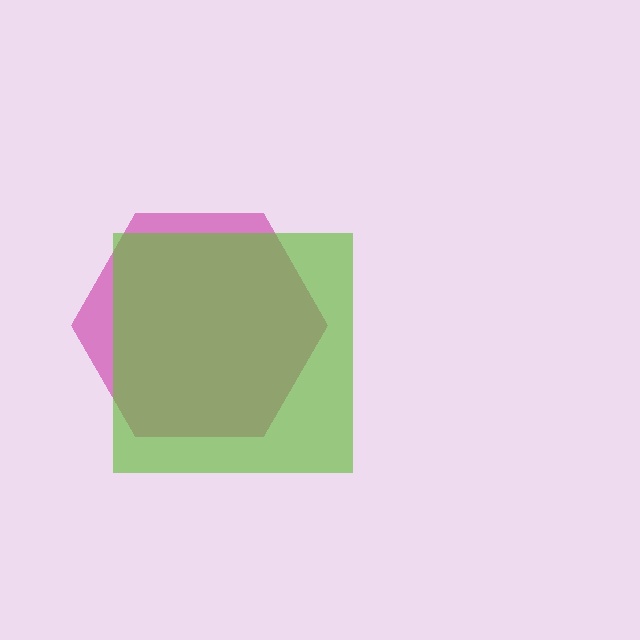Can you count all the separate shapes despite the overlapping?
Yes, there are 2 separate shapes.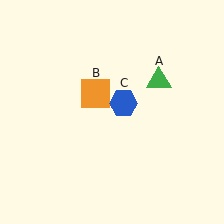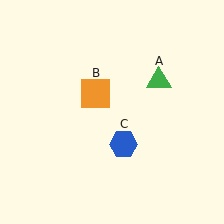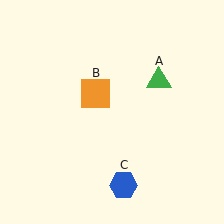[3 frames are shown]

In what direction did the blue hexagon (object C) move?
The blue hexagon (object C) moved down.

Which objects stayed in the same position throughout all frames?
Green triangle (object A) and orange square (object B) remained stationary.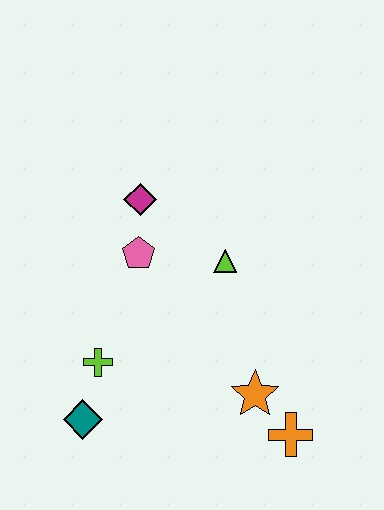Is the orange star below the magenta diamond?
Yes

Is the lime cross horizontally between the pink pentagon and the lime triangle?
No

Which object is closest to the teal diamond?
The lime cross is closest to the teal diamond.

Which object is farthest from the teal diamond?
The magenta diamond is farthest from the teal diamond.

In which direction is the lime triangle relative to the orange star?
The lime triangle is above the orange star.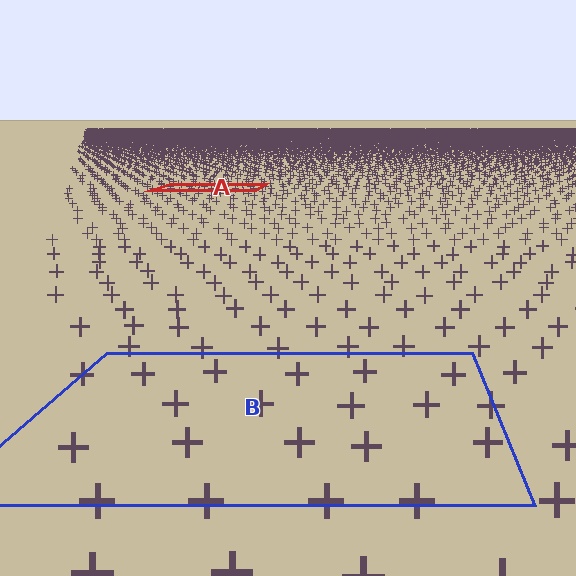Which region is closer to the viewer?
Region B is closer. The texture elements there are larger and more spread out.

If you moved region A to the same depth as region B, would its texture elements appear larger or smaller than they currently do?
They would appear larger. At a closer depth, the same texture elements are projected at a bigger on-screen size.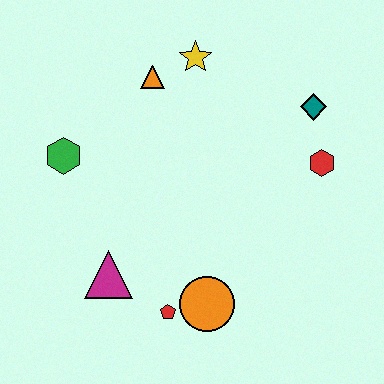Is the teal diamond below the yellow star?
Yes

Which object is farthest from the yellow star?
The red pentagon is farthest from the yellow star.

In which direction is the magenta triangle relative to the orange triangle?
The magenta triangle is below the orange triangle.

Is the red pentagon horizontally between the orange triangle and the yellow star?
Yes